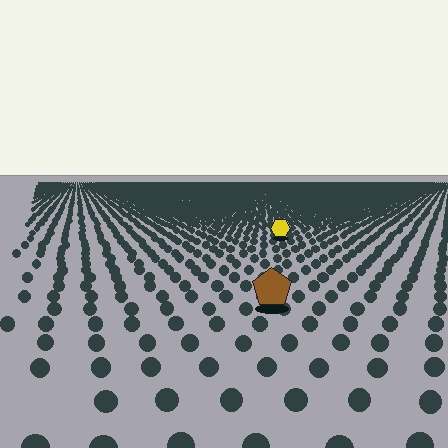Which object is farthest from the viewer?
The yellow hexagon is farthest from the viewer. It appears smaller and the ground texture around it is denser.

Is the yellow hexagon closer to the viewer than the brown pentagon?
No. The brown pentagon is closer — you can tell from the texture gradient: the ground texture is coarser near it.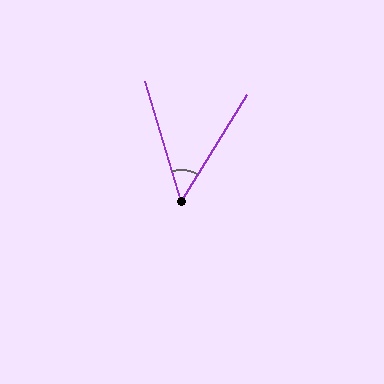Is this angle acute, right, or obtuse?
It is acute.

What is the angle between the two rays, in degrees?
Approximately 48 degrees.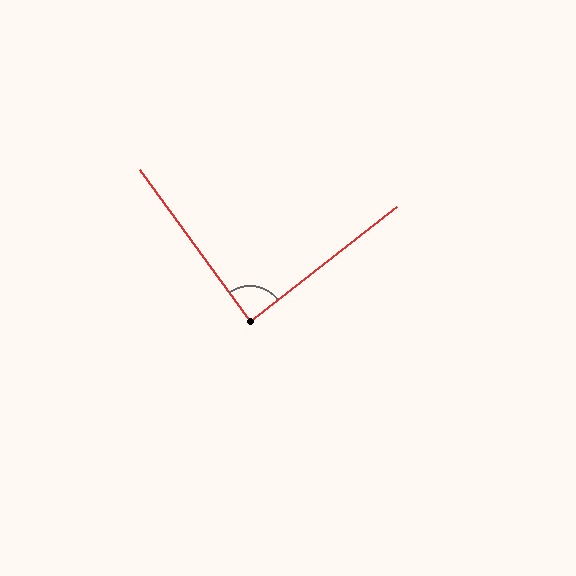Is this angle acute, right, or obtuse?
It is approximately a right angle.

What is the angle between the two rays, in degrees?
Approximately 88 degrees.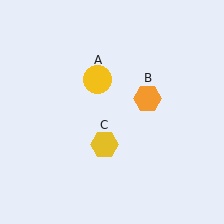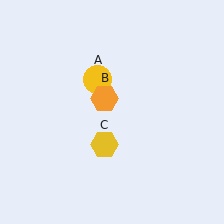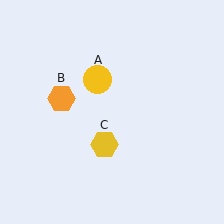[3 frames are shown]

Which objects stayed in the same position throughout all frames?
Yellow circle (object A) and yellow hexagon (object C) remained stationary.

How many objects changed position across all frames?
1 object changed position: orange hexagon (object B).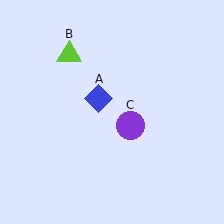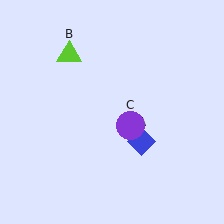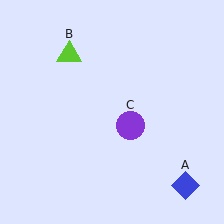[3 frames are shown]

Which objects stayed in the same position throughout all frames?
Lime triangle (object B) and purple circle (object C) remained stationary.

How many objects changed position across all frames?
1 object changed position: blue diamond (object A).